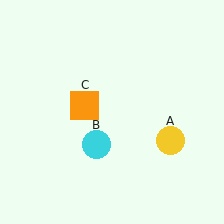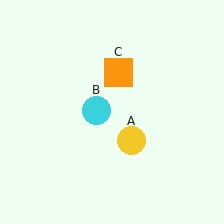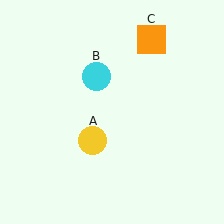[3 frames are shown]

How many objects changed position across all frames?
3 objects changed position: yellow circle (object A), cyan circle (object B), orange square (object C).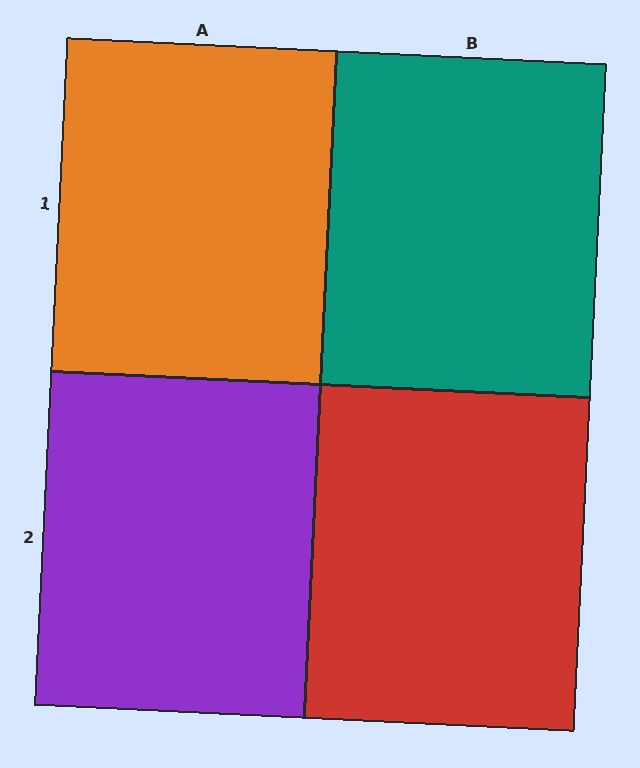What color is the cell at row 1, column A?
Orange.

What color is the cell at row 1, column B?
Teal.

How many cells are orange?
1 cell is orange.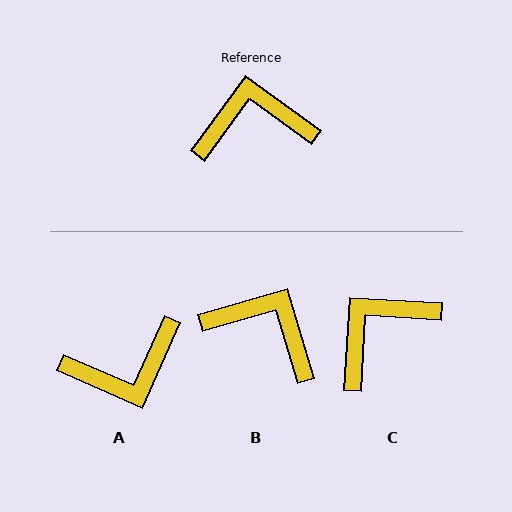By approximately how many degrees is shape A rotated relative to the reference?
Approximately 168 degrees clockwise.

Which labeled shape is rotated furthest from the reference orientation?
A, about 168 degrees away.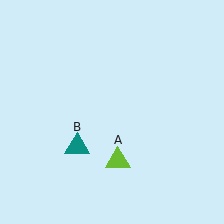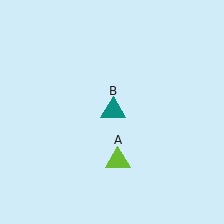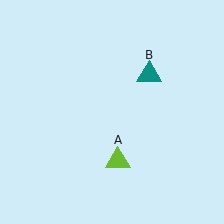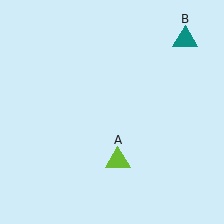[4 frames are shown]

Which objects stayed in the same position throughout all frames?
Lime triangle (object A) remained stationary.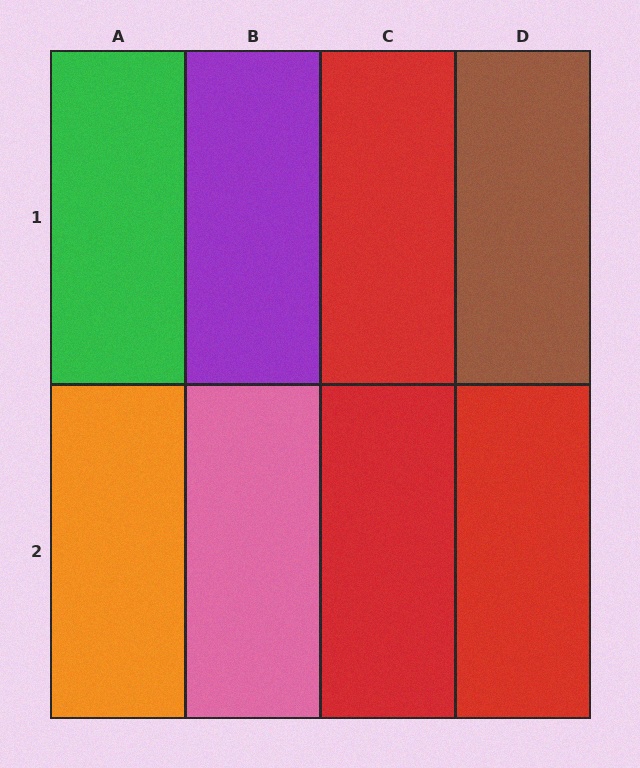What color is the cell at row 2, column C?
Red.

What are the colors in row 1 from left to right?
Green, purple, red, brown.